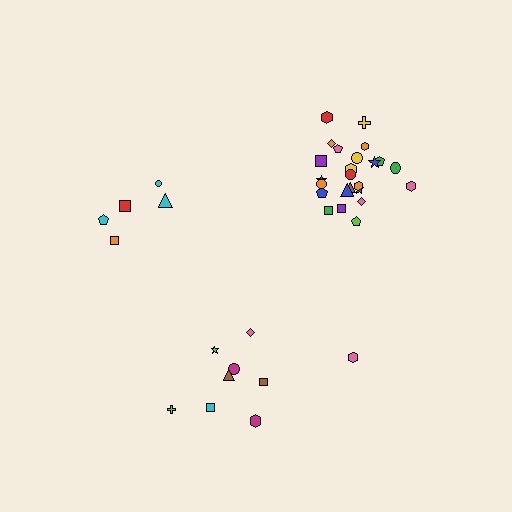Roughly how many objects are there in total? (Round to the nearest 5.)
Roughly 40 objects in total.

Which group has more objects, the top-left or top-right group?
The top-right group.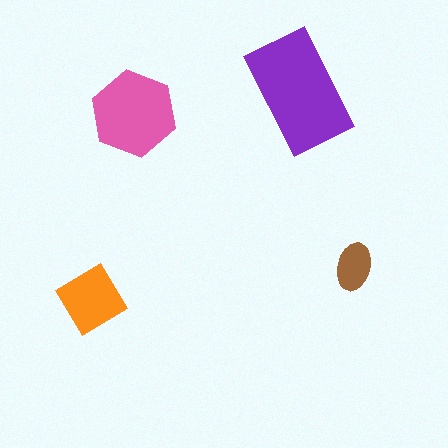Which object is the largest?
The purple rectangle.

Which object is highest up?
The purple rectangle is topmost.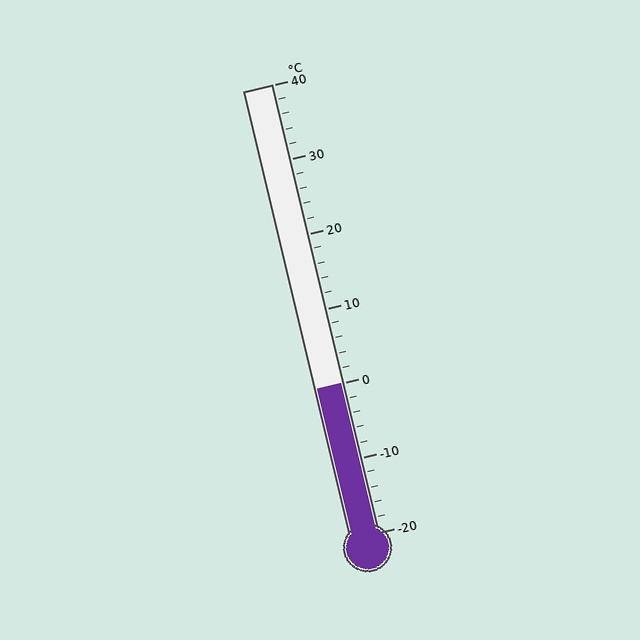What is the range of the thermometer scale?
The thermometer scale ranges from -20°C to 40°C.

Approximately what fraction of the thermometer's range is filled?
The thermometer is filled to approximately 35% of its range.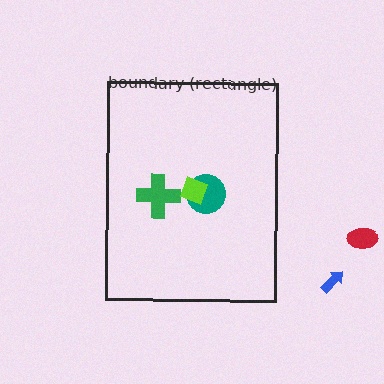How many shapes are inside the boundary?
3 inside, 2 outside.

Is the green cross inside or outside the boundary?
Inside.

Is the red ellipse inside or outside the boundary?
Outside.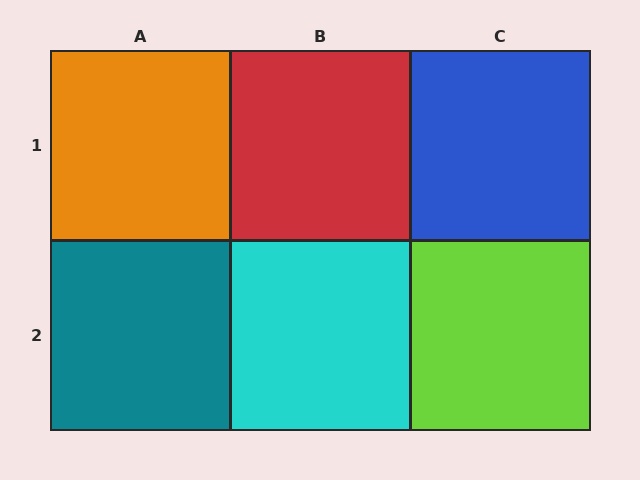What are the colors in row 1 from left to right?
Orange, red, blue.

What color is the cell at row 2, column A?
Teal.